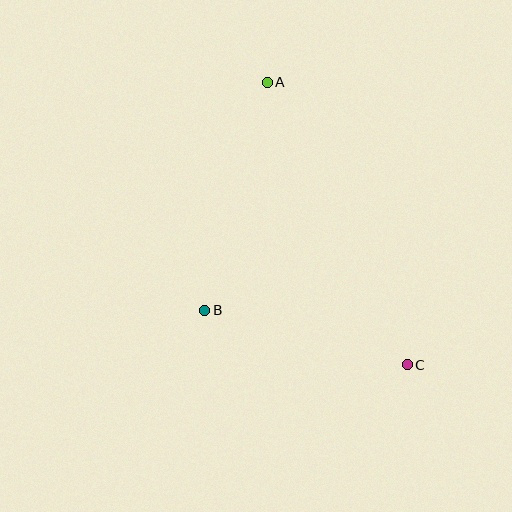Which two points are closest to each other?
Points B and C are closest to each other.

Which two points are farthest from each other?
Points A and C are farthest from each other.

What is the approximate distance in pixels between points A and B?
The distance between A and B is approximately 236 pixels.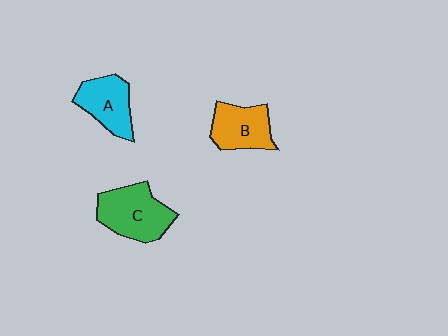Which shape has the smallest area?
Shape A (cyan).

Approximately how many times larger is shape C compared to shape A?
Approximately 1.3 times.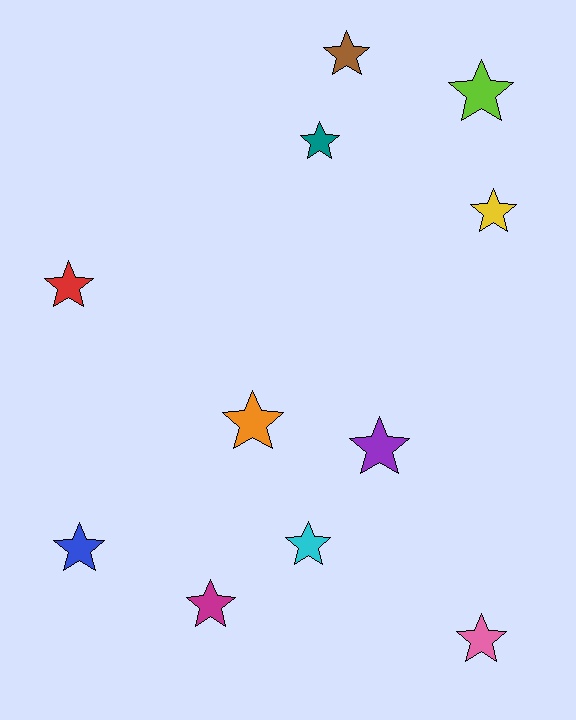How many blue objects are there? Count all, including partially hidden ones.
There is 1 blue object.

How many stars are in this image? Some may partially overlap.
There are 11 stars.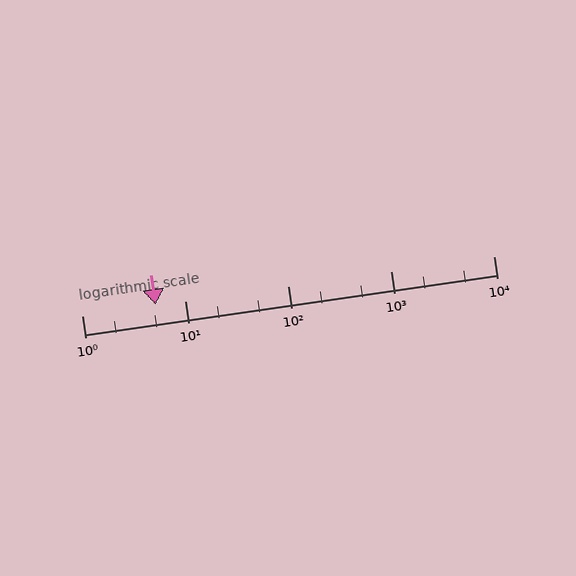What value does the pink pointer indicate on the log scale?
The pointer indicates approximately 5.2.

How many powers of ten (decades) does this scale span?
The scale spans 4 decades, from 1 to 10000.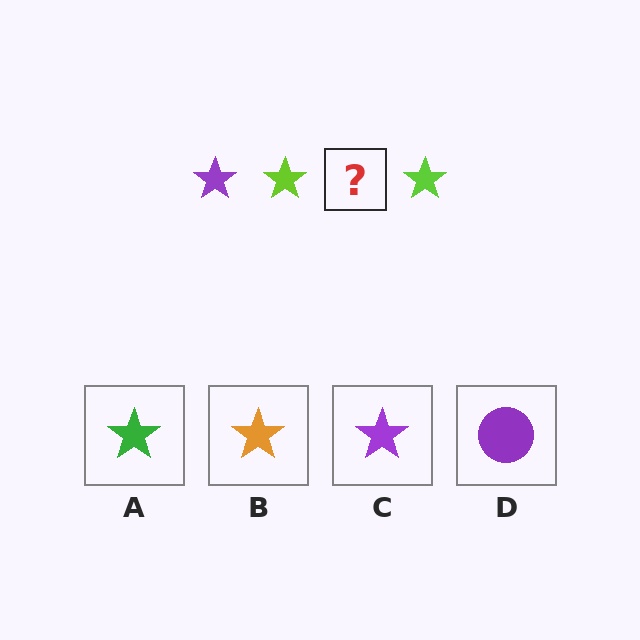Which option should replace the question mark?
Option C.